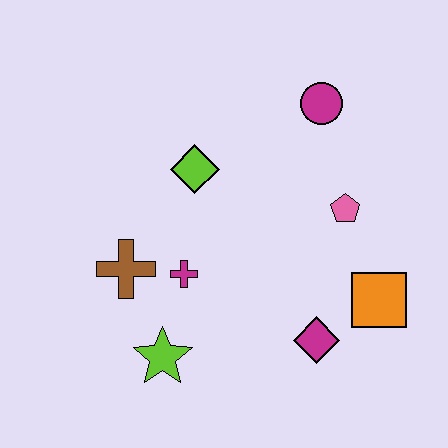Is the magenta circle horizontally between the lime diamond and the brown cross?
No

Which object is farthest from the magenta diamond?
The magenta circle is farthest from the magenta diamond.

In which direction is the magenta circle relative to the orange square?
The magenta circle is above the orange square.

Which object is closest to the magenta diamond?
The orange square is closest to the magenta diamond.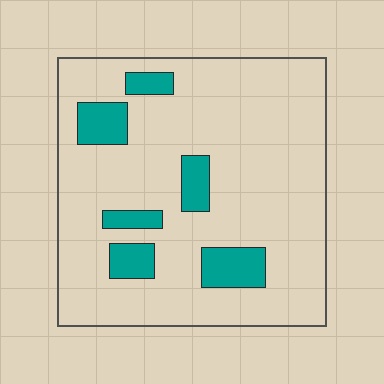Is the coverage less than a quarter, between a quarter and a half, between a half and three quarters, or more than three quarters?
Less than a quarter.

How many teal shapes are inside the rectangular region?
6.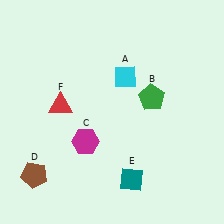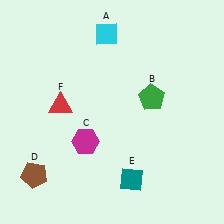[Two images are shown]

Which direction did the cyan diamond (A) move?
The cyan diamond (A) moved up.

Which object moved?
The cyan diamond (A) moved up.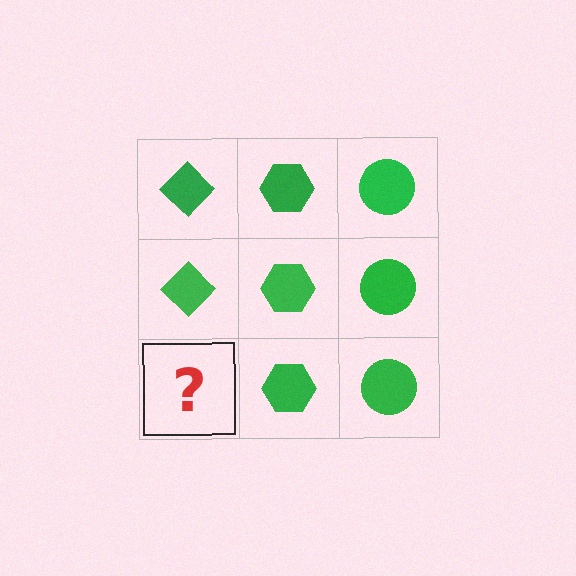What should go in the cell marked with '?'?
The missing cell should contain a green diamond.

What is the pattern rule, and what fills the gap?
The rule is that each column has a consistent shape. The gap should be filled with a green diamond.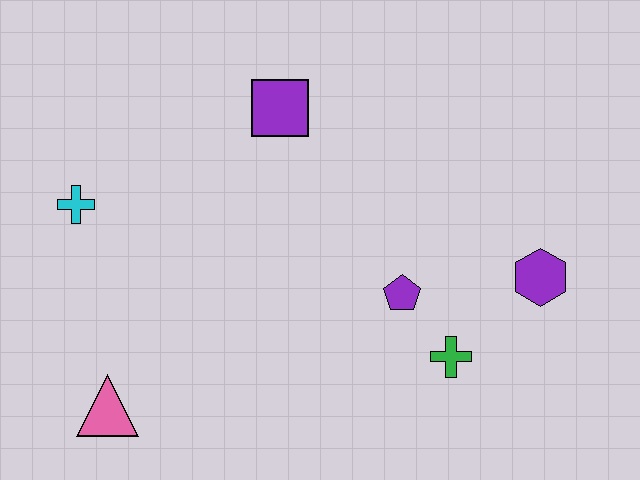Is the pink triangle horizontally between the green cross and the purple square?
No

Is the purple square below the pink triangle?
No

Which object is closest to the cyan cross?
The pink triangle is closest to the cyan cross.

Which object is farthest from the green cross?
The cyan cross is farthest from the green cross.